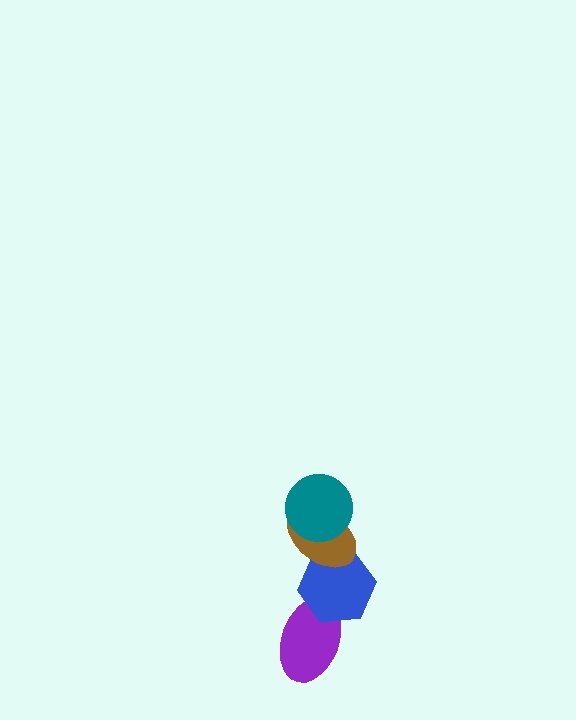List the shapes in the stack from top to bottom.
From top to bottom: the teal circle, the brown ellipse, the blue hexagon, the purple ellipse.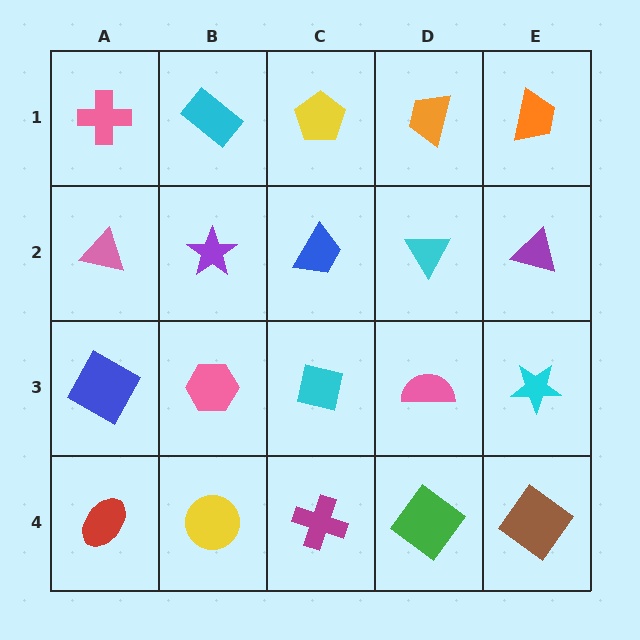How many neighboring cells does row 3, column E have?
3.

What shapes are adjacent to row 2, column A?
A pink cross (row 1, column A), a blue square (row 3, column A), a purple star (row 2, column B).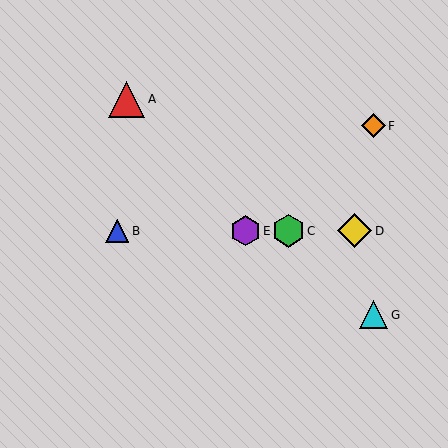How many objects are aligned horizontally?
4 objects (B, C, D, E) are aligned horizontally.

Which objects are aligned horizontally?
Objects B, C, D, E are aligned horizontally.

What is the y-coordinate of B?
Object B is at y≈231.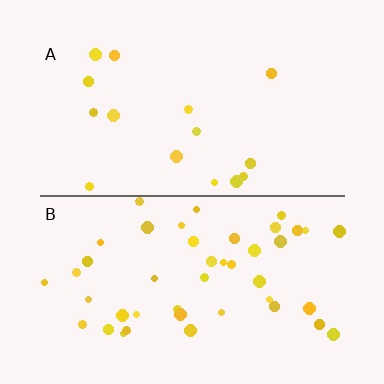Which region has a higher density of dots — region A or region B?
B (the bottom).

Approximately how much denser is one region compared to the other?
Approximately 2.8× — region B over region A.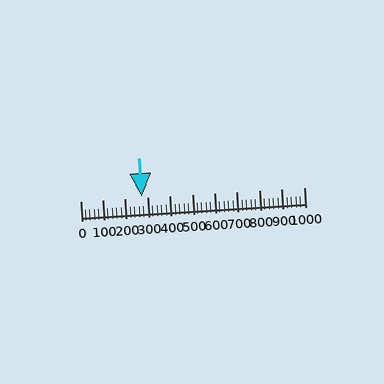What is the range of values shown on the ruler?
The ruler shows values from 0 to 1000.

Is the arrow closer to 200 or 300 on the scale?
The arrow is closer to 300.